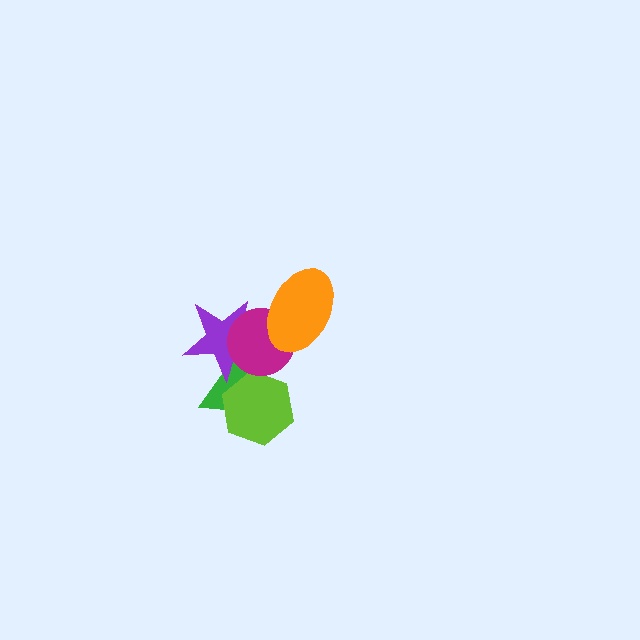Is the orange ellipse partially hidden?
No, no other shape covers it.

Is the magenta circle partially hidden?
Yes, it is partially covered by another shape.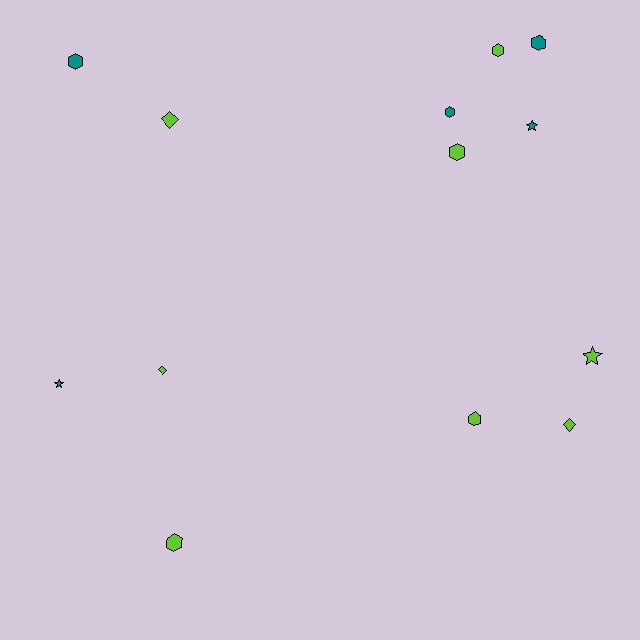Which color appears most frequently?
Lime, with 8 objects.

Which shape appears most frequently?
Hexagon, with 7 objects.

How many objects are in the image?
There are 13 objects.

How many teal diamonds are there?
There are no teal diamonds.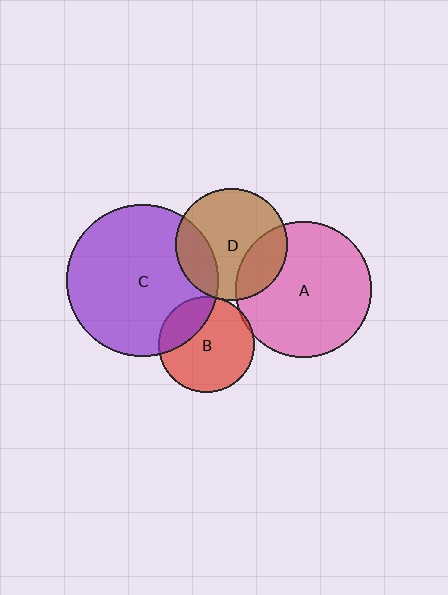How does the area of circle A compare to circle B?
Approximately 2.0 times.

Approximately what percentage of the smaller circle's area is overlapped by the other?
Approximately 5%.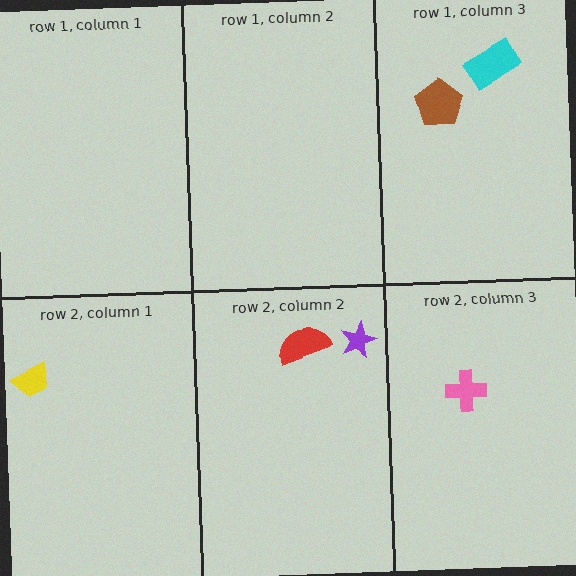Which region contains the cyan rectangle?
The row 1, column 3 region.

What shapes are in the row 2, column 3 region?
The pink cross.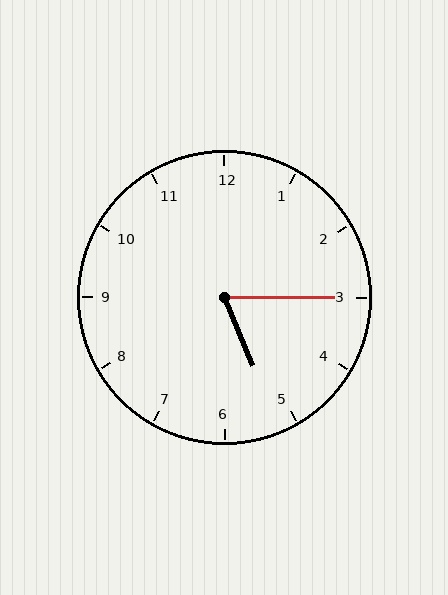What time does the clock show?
5:15.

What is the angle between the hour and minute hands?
Approximately 68 degrees.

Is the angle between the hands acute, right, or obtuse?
It is acute.